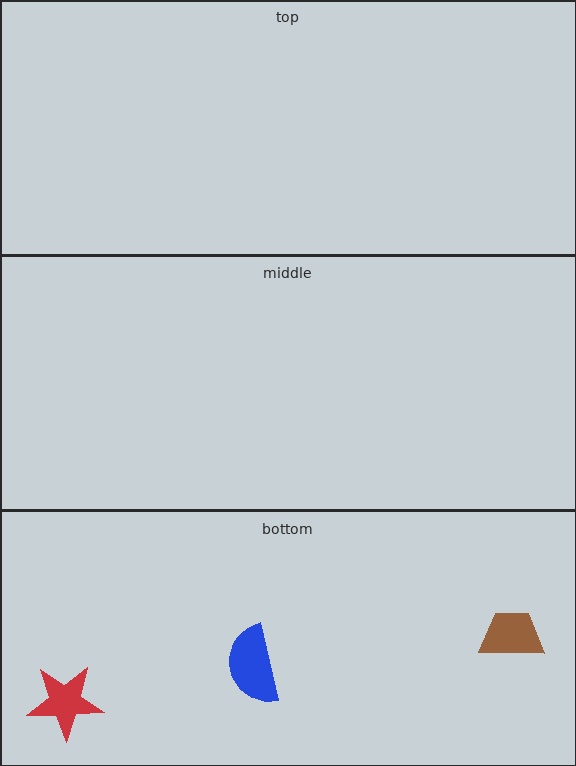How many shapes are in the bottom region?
3.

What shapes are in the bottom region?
The brown trapezoid, the red star, the blue semicircle.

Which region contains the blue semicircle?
The bottom region.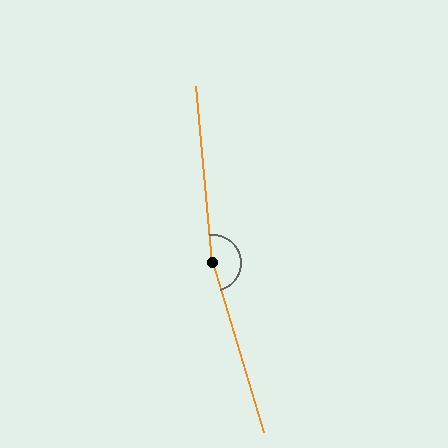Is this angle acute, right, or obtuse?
It is obtuse.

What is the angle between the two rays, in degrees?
Approximately 168 degrees.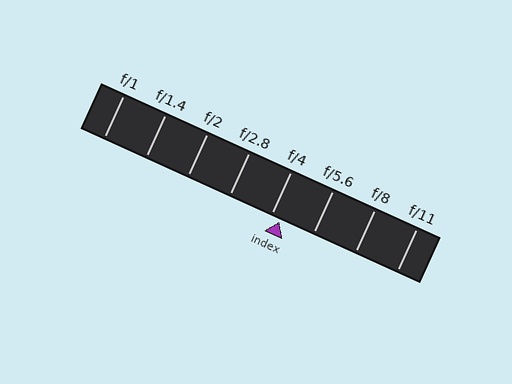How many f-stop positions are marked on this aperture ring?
There are 8 f-stop positions marked.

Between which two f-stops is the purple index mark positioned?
The index mark is between f/4 and f/5.6.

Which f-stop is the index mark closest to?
The index mark is closest to f/4.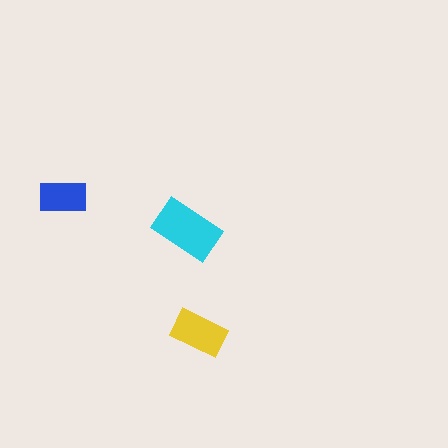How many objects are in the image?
There are 3 objects in the image.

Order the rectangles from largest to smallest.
the cyan one, the yellow one, the blue one.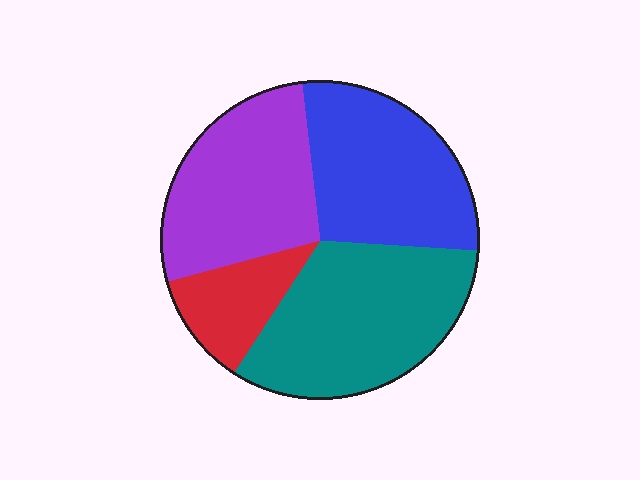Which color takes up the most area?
Teal, at roughly 35%.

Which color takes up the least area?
Red, at roughly 10%.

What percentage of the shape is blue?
Blue covers roughly 30% of the shape.